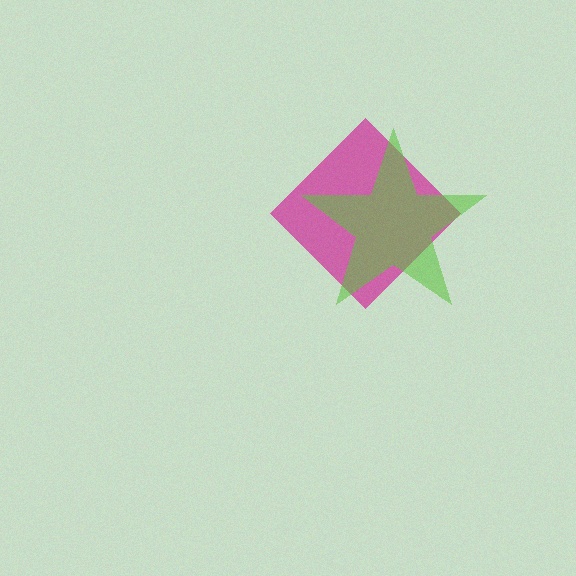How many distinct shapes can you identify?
There are 2 distinct shapes: a magenta diamond, a lime star.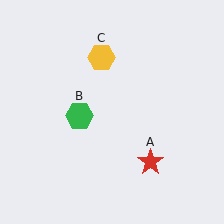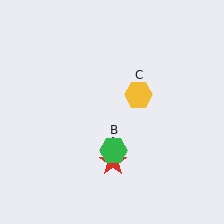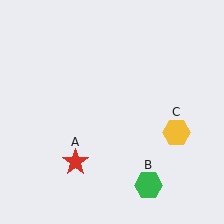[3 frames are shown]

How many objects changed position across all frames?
3 objects changed position: red star (object A), green hexagon (object B), yellow hexagon (object C).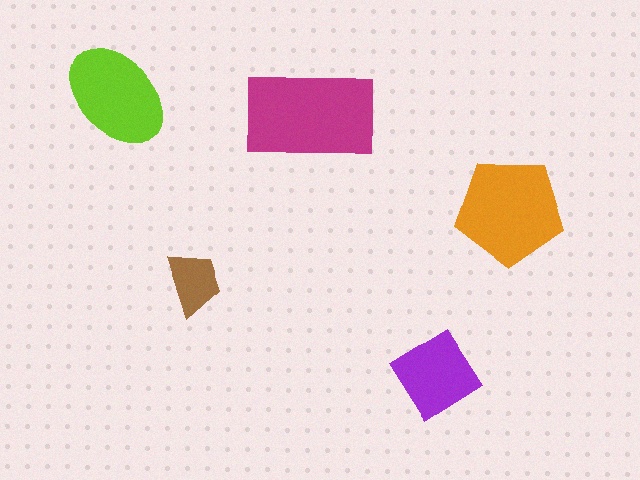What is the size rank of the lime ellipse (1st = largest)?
3rd.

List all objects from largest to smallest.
The magenta rectangle, the orange pentagon, the lime ellipse, the purple diamond, the brown trapezoid.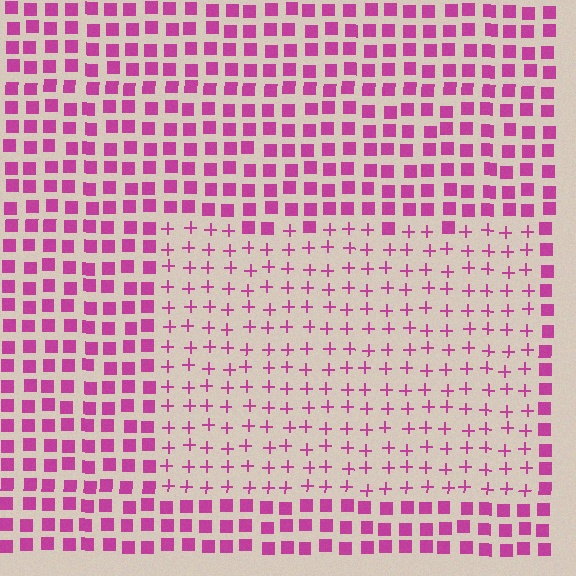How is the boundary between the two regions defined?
The boundary is defined by a change in element shape: plus signs inside vs. squares outside. All elements share the same color and spacing.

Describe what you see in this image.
The image is filled with small magenta elements arranged in a uniform grid. A rectangle-shaped region contains plus signs, while the surrounding area contains squares. The boundary is defined purely by the change in element shape.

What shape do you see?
I see a rectangle.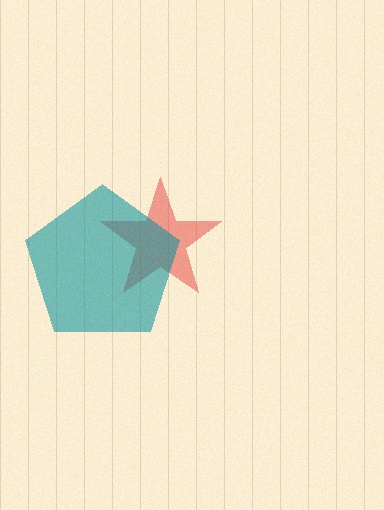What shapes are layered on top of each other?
The layered shapes are: a red star, a teal pentagon.